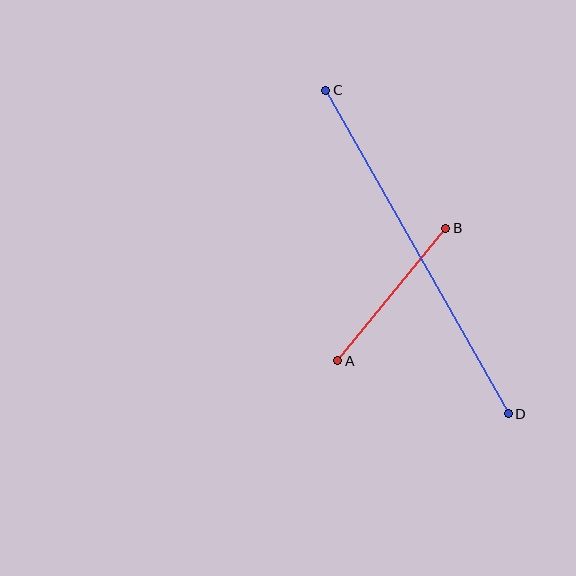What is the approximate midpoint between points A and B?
The midpoint is at approximately (392, 294) pixels.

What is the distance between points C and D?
The distance is approximately 372 pixels.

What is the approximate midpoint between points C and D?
The midpoint is at approximately (417, 252) pixels.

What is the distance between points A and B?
The distance is approximately 171 pixels.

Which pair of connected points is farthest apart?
Points C and D are farthest apart.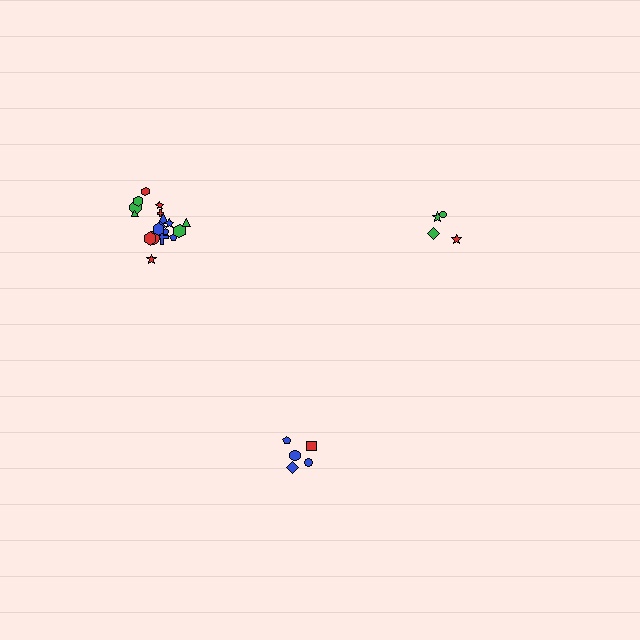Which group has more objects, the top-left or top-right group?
The top-left group.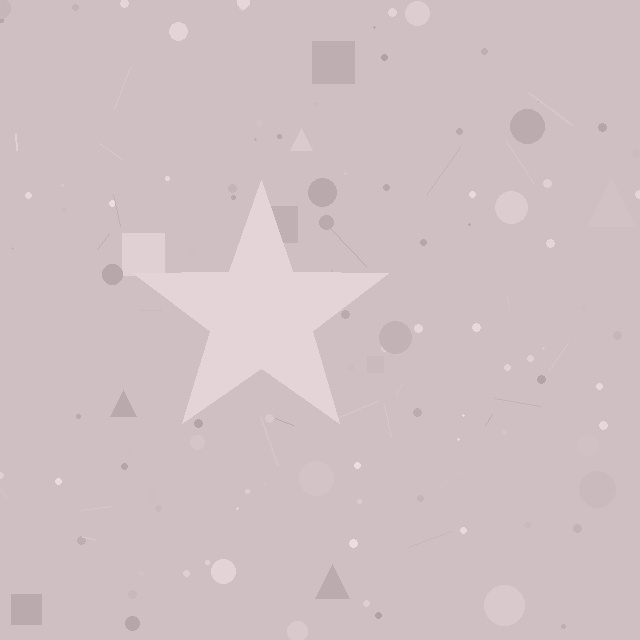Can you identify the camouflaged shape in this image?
The camouflaged shape is a star.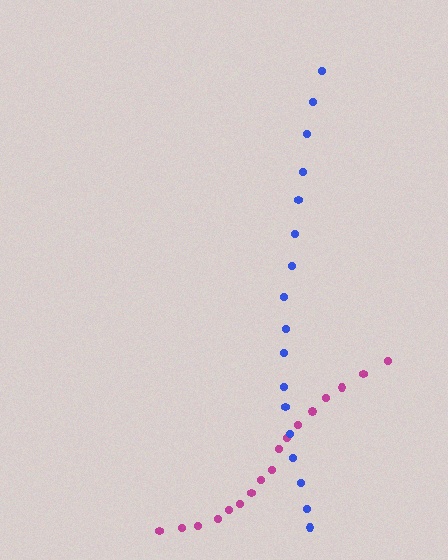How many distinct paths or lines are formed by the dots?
There are 2 distinct paths.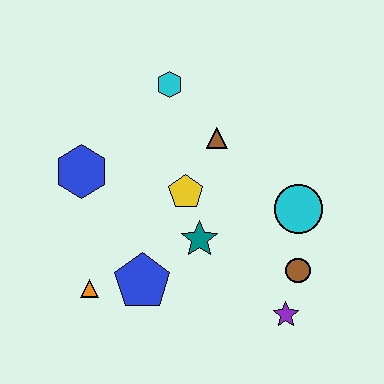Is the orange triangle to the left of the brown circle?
Yes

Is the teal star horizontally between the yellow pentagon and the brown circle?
Yes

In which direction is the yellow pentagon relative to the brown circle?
The yellow pentagon is to the left of the brown circle.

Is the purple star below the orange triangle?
Yes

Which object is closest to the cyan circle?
The brown circle is closest to the cyan circle.